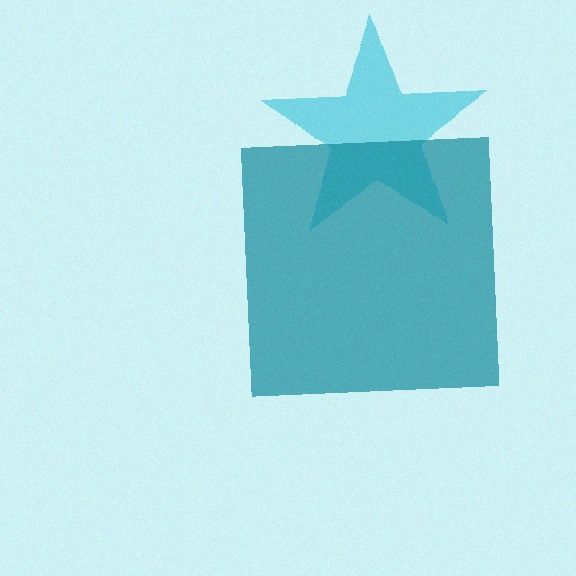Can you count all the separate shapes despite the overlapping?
Yes, there are 2 separate shapes.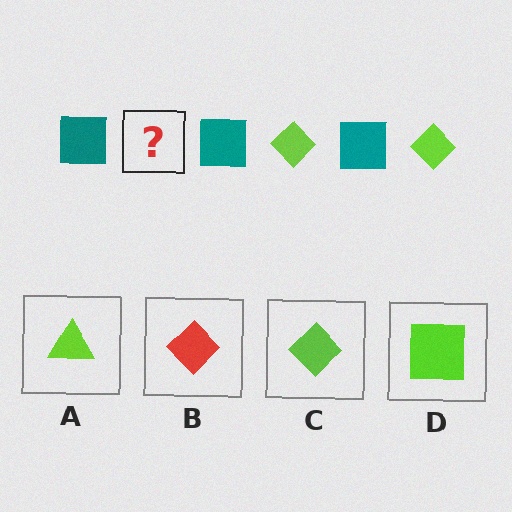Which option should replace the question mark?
Option C.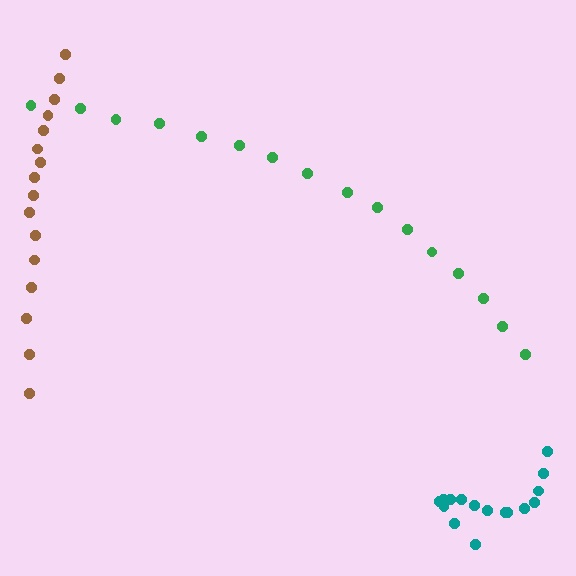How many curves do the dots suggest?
There are 3 distinct paths.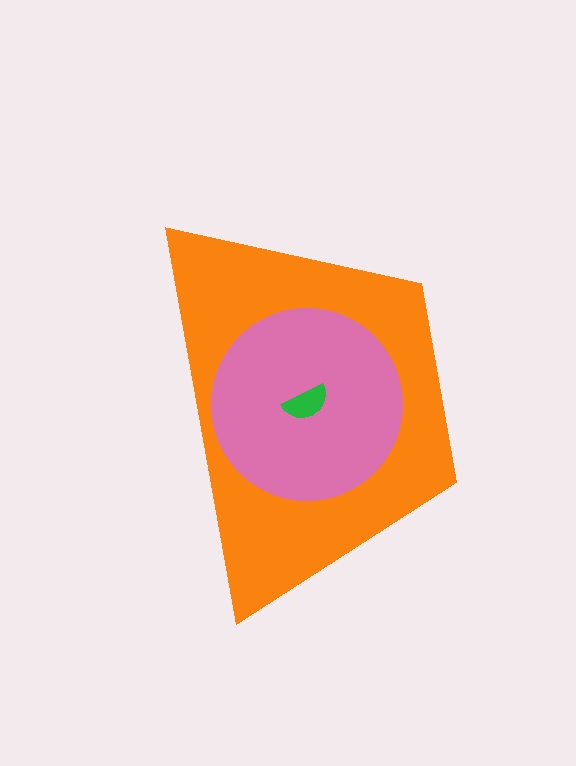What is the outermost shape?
The orange trapezoid.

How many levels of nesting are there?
3.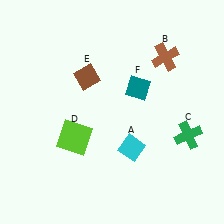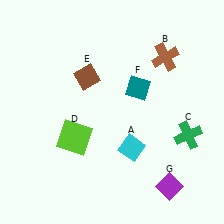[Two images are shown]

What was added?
A purple diamond (G) was added in Image 2.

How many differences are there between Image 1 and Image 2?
There is 1 difference between the two images.